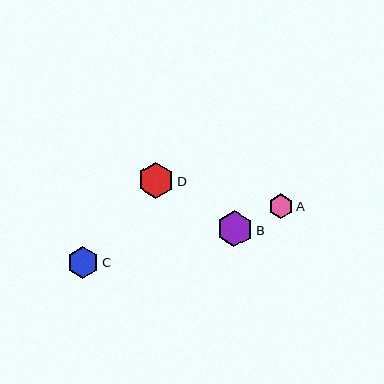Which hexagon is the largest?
Hexagon D is the largest with a size of approximately 36 pixels.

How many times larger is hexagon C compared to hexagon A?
Hexagon C is approximately 1.3 times the size of hexagon A.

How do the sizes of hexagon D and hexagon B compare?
Hexagon D and hexagon B are approximately the same size.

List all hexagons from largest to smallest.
From largest to smallest: D, B, C, A.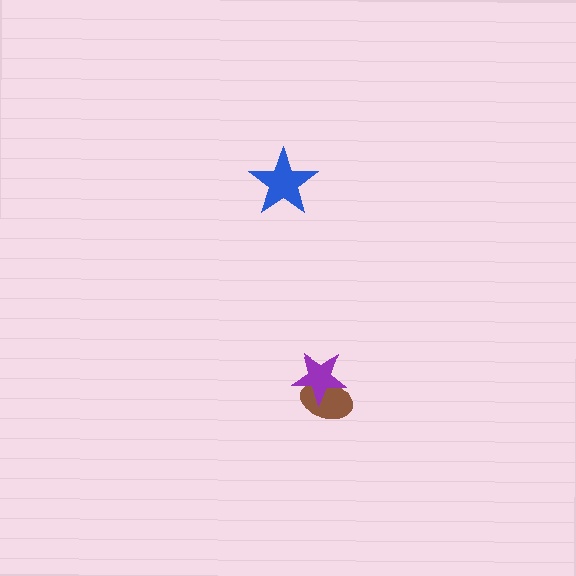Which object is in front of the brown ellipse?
The purple star is in front of the brown ellipse.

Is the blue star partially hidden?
No, no other shape covers it.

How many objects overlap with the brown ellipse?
1 object overlaps with the brown ellipse.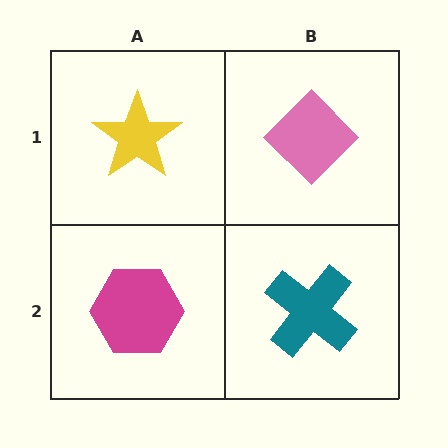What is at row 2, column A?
A magenta hexagon.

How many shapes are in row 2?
2 shapes.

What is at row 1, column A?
A yellow star.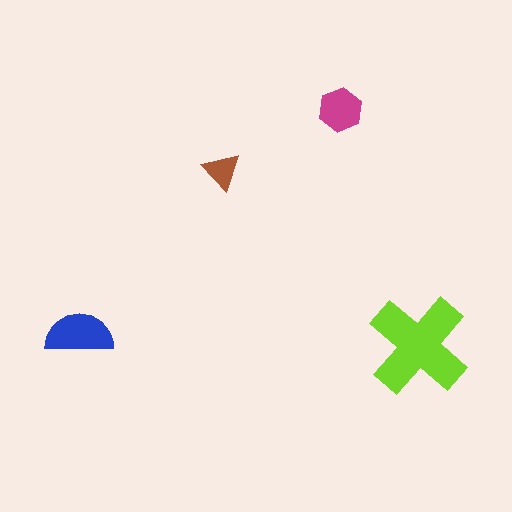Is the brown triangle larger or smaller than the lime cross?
Smaller.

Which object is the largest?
The lime cross.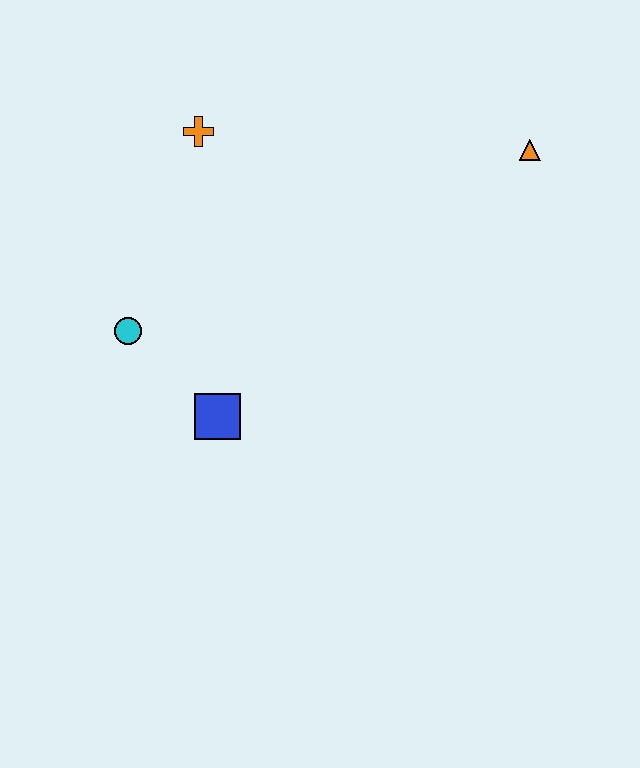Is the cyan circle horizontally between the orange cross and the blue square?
No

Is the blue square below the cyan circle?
Yes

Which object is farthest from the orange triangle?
The cyan circle is farthest from the orange triangle.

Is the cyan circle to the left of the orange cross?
Yes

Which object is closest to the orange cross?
The cyan circle is closest to the orange cross.